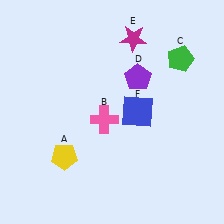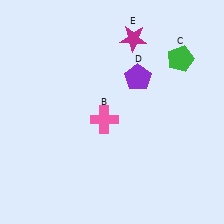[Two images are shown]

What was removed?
The yellow pentagon (A), the blue square (F) were removed in Image 2.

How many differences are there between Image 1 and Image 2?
There are 2 differences between the two images.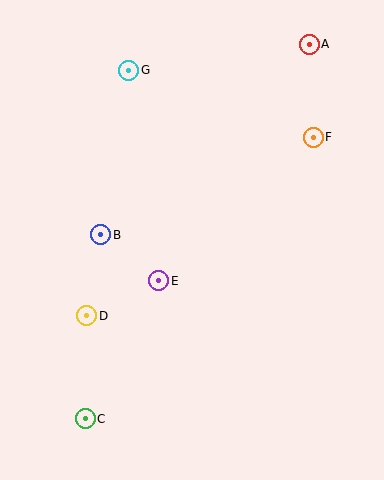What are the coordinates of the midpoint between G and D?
The midpoint between G and D is at (108, 193).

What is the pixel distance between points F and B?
The distance between F and B is 234 pixels.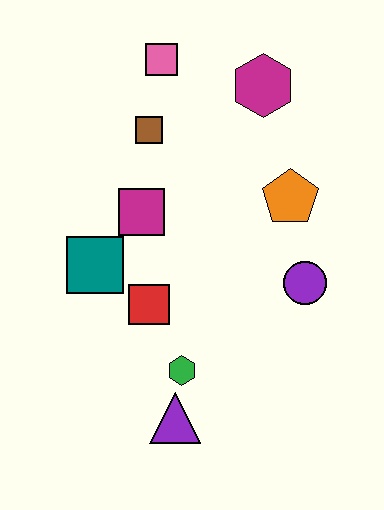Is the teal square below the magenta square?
Yes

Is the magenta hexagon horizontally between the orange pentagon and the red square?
Yes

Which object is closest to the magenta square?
The teal square is closest to the magenta square.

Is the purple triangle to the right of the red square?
Yes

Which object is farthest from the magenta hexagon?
The purple triangle is farthest from the magenta hexagon.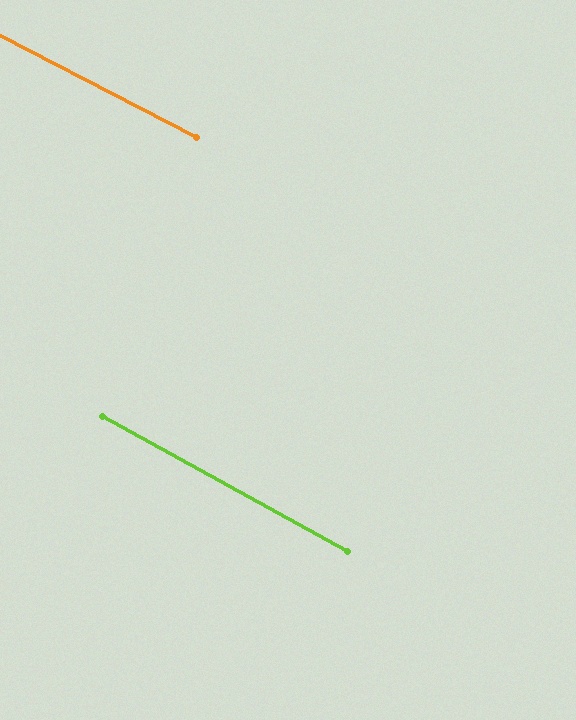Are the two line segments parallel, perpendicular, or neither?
Parallel — their directions differ by only 1.5°.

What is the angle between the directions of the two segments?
Approximately 1 degree.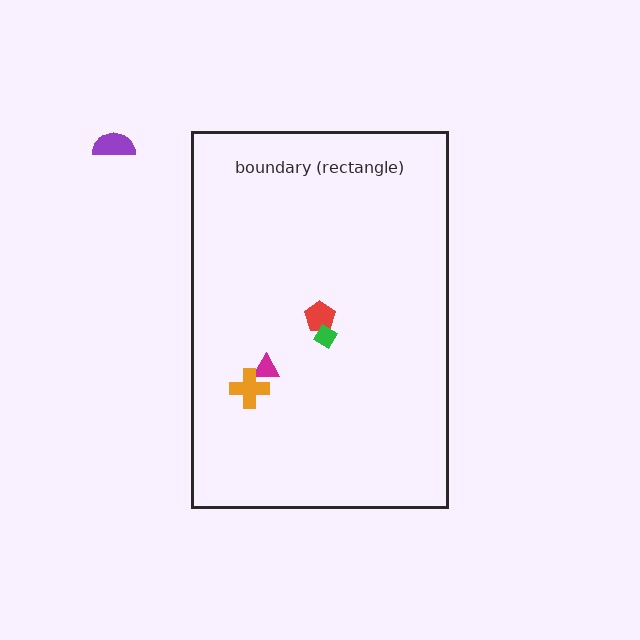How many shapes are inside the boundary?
4 inside, 1 outside.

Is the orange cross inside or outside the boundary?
Inside.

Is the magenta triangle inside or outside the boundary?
Inside.